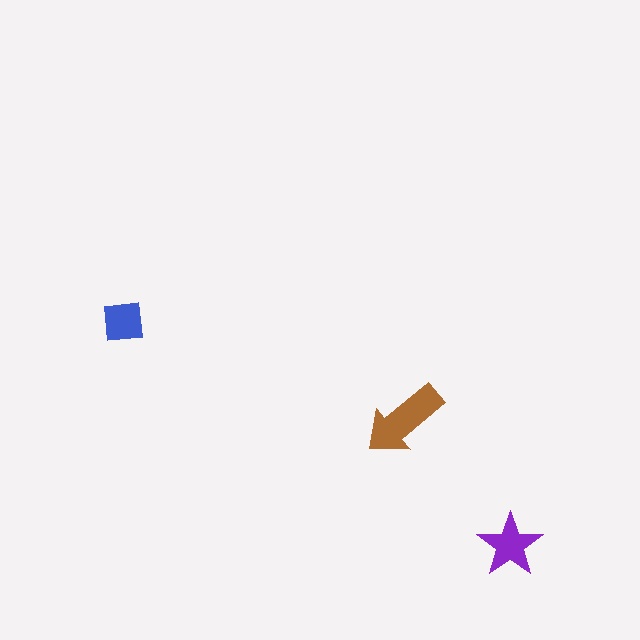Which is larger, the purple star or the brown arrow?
The brown arrow.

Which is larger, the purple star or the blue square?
The purple star.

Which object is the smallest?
The blue square.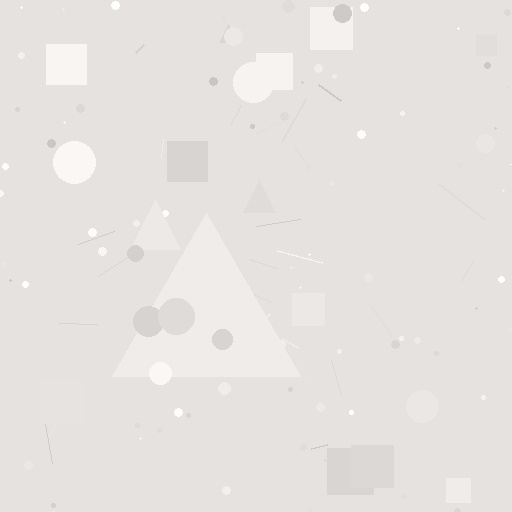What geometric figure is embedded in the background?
A triangle is embedded in the background.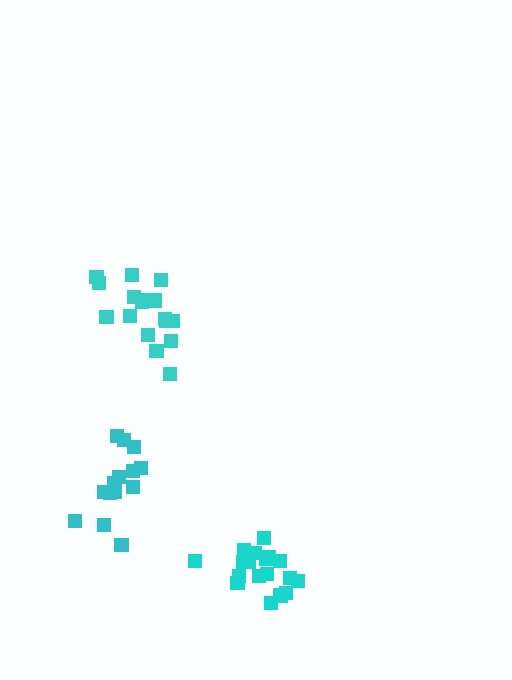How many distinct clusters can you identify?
There are 3 distinct clusters.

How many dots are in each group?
Group 1: 18 dots, Group 2: 17 dots, Group 3: 15 dots (50 total).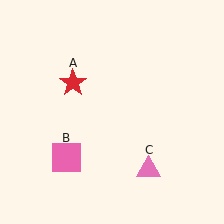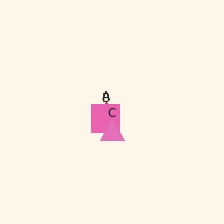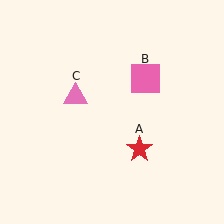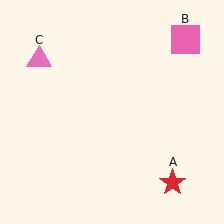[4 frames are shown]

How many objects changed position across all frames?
3 objects changed position: red star (object A), pink square (object B), pink triangle (object C).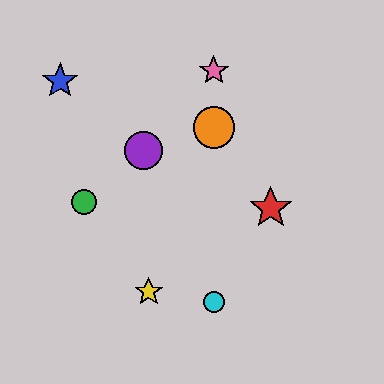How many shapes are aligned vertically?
3 shapes (the orange circle, the cyan circle, the pink star) are aligned vertically.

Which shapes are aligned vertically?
The orange circle, the cyan circle, the pink star are aligned vertically.